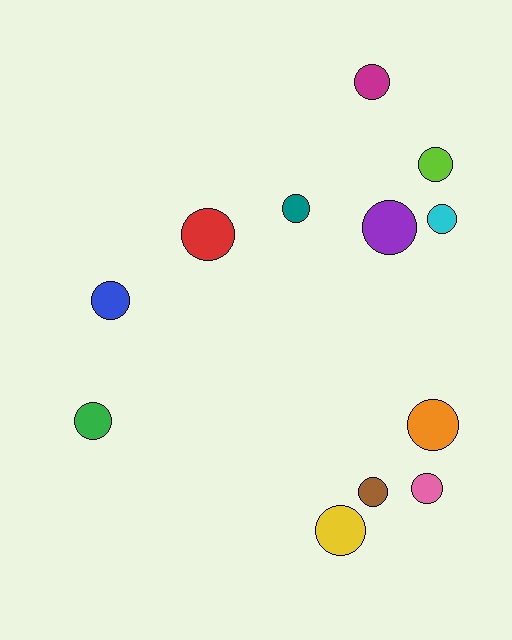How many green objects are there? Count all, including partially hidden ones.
There is 1 green object.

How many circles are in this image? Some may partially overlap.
There are 12 circles.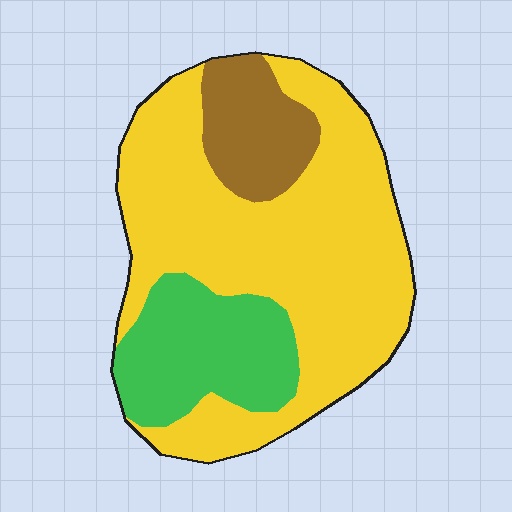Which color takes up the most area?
Yellow, at roughly 65%.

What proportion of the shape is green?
Green takes up between a sixth and a third of the shape.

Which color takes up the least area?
Brown, at roughly 15%.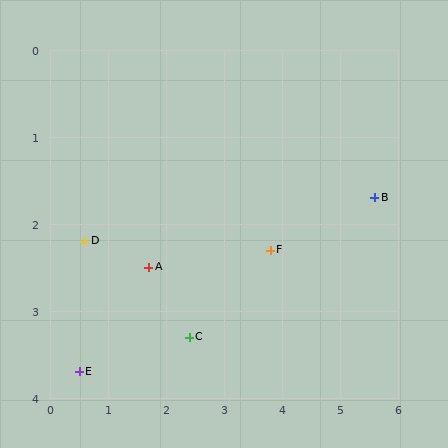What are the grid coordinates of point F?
Point F is at approximately (3.8, 2.3).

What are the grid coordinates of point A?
Point A is at approximately (1.7, 2.5).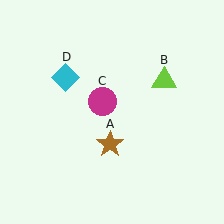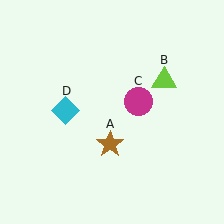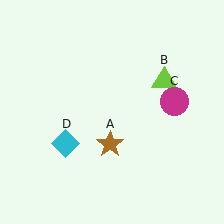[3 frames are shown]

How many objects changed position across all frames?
2 objects changed position: magenta circle (object C), cyan diamond (object D).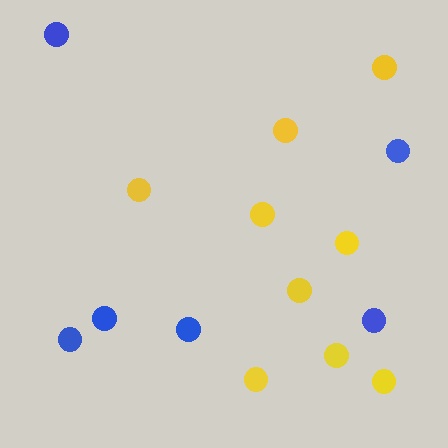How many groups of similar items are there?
There are 2 groups: one group of blue circles (6) and one group of yellow circles (9).